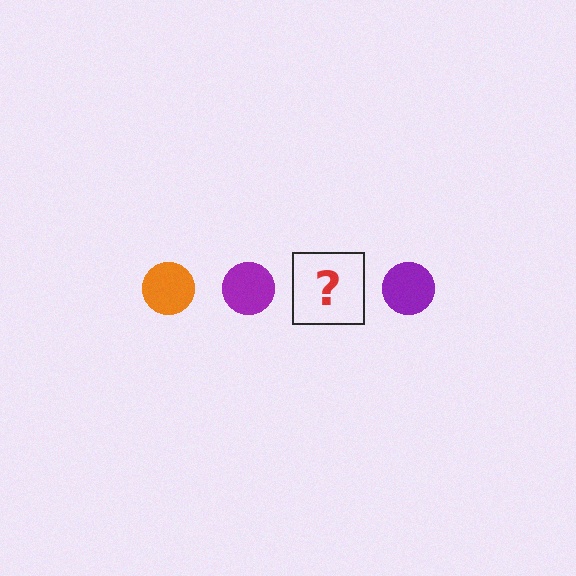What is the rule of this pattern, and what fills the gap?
The rule is that the pattern cycles through orange, purple circles. The gap should be filled with an orange circle.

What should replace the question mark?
The question mark should be replaced with an orange circle.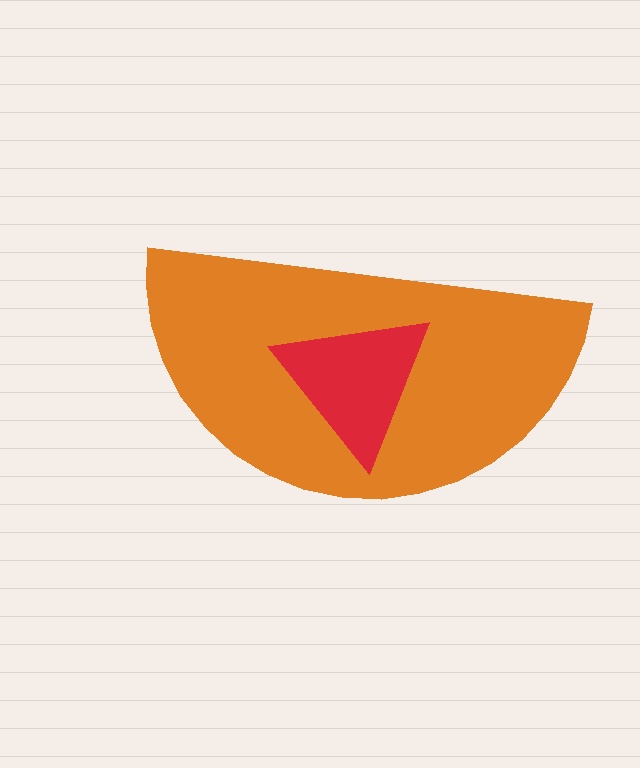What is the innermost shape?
The red triangle.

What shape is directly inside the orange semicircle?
The red triangle.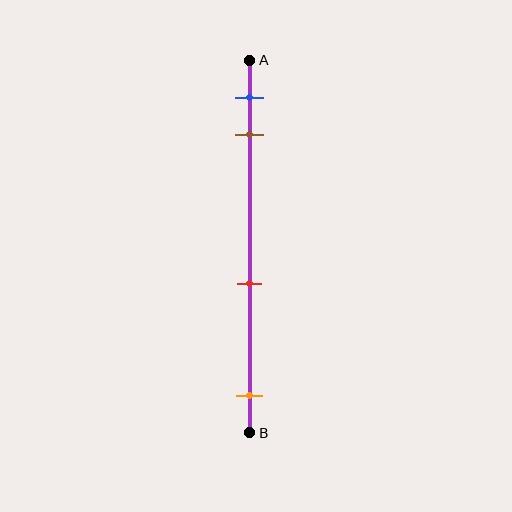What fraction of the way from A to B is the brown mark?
The brown mark is approximately 20% (0.2) of the way from A to B.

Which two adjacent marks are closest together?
The blue and brown marks are the closest adjacent pair.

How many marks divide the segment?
There are 4 marks dividing the segment.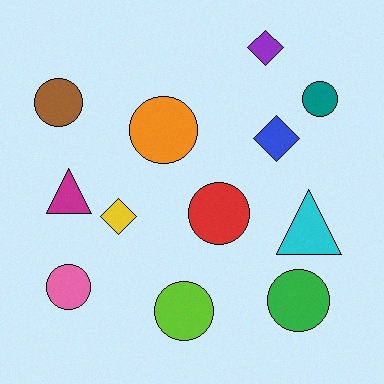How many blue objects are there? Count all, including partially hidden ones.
There is 1 blue object.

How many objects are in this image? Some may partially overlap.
There are 12 objects.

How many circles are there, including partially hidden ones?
There are 7 circles.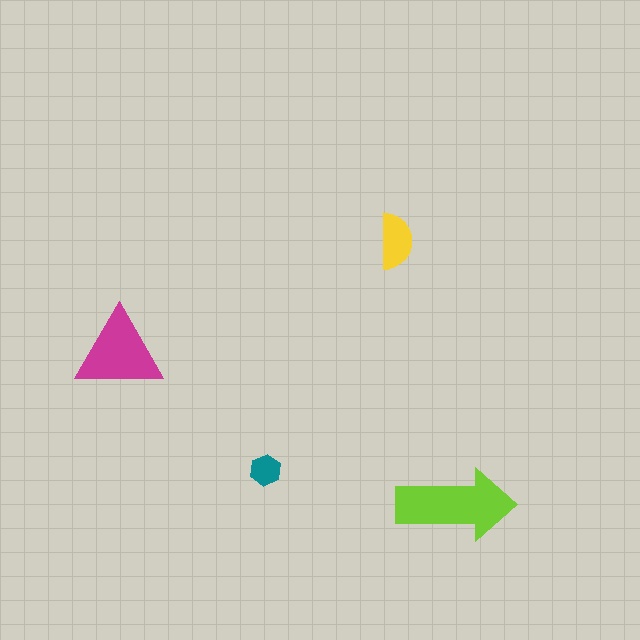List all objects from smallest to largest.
The teal hexagon, the yellow semicircle, the magenta triangle, the lime arrow.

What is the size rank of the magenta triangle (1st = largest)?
2nd.